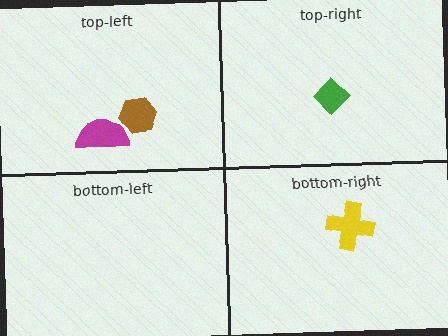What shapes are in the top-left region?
The brown hexagon, the magenta semicircle.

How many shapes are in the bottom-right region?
1.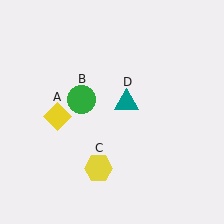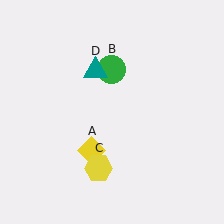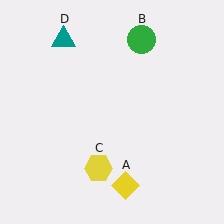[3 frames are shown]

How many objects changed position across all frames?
3 objects changed position: yellow diamond (object A), green circle (object B), teal triangle (object D).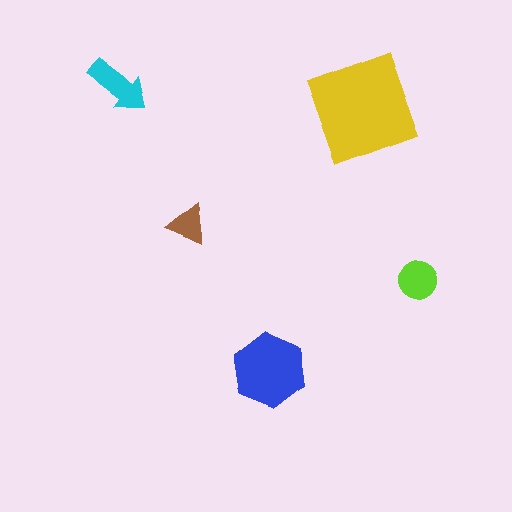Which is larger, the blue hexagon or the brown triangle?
The blue hexagon.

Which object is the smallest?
The brown triangle.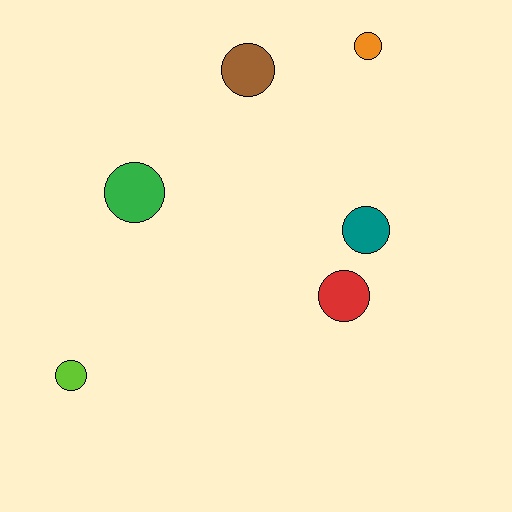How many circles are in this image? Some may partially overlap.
There are 6 circles.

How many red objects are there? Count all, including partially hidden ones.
There is 1 red object.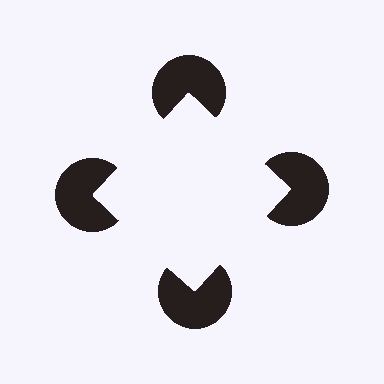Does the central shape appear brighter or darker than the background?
It typically appears slightly brighter than the background, even though no actual brightness change is drawn.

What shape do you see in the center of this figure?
An illusory square — its edges are inferred from the aligned wedge cuts in the pac-man discs, not physically drawn.